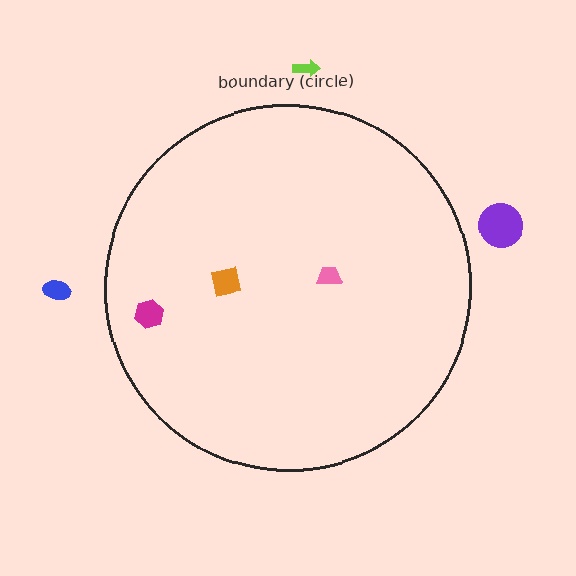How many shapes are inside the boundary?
3 inside, 3 outside.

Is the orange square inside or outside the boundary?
Inside.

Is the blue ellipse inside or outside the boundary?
Outside.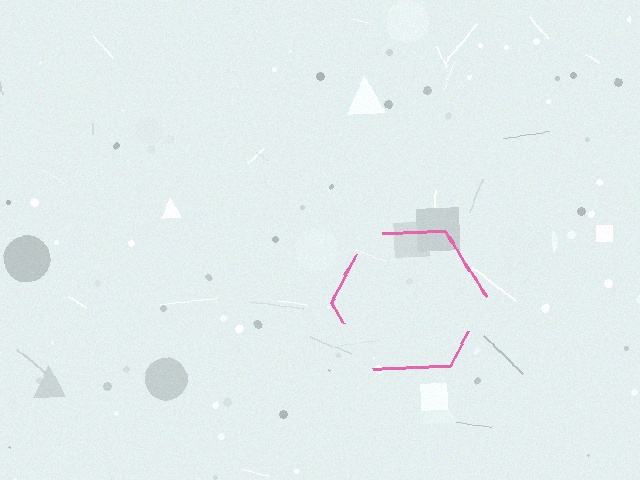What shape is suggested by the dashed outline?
The dashed outline suggests a hexagon.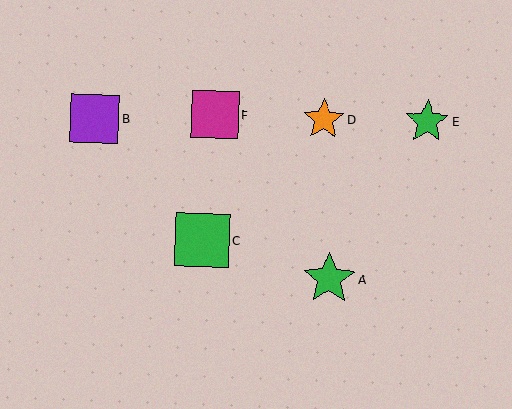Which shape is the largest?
The green square (labeled C) is the largest.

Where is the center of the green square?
The center of the green square is at (202, 240).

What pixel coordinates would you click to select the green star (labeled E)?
Click at (427, 121) to select the green star E.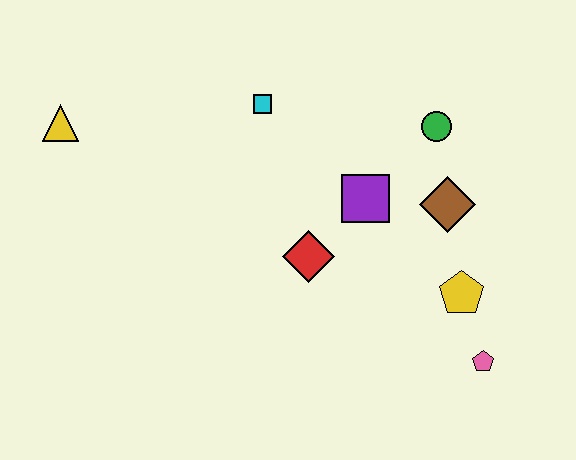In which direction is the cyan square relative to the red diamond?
The cyan square is above the red diamond.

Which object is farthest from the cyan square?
The pink pentagon is farthest from the cyan square.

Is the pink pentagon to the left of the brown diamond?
No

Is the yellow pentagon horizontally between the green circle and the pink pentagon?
Yes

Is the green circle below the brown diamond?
No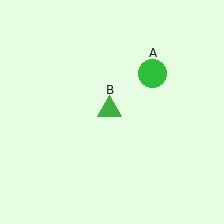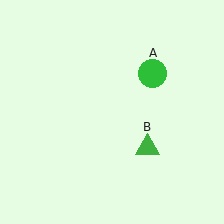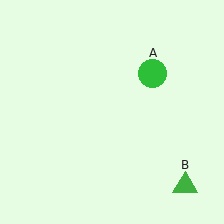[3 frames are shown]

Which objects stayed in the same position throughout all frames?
Green circle (object A) remained stationary.